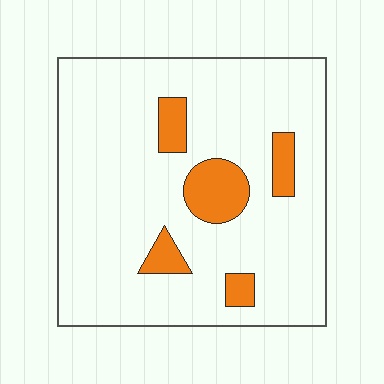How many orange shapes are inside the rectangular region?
5.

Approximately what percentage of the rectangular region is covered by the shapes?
Approximately 10%.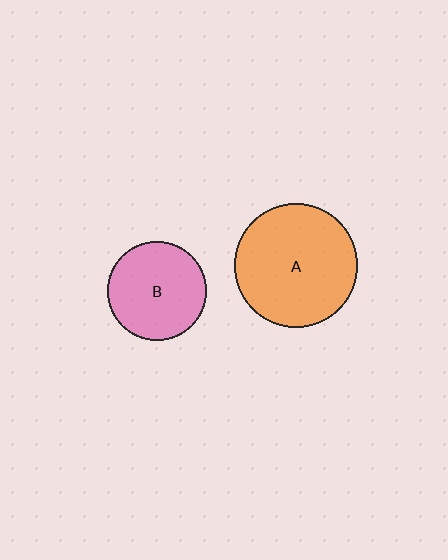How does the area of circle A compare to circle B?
Approximately 1.6 times.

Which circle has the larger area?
Circle A (orange).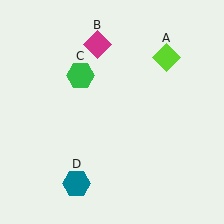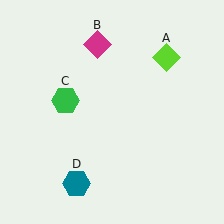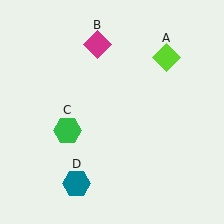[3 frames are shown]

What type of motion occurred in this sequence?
The green hexagon (object C) rotated counterclockwise around the center of the scene.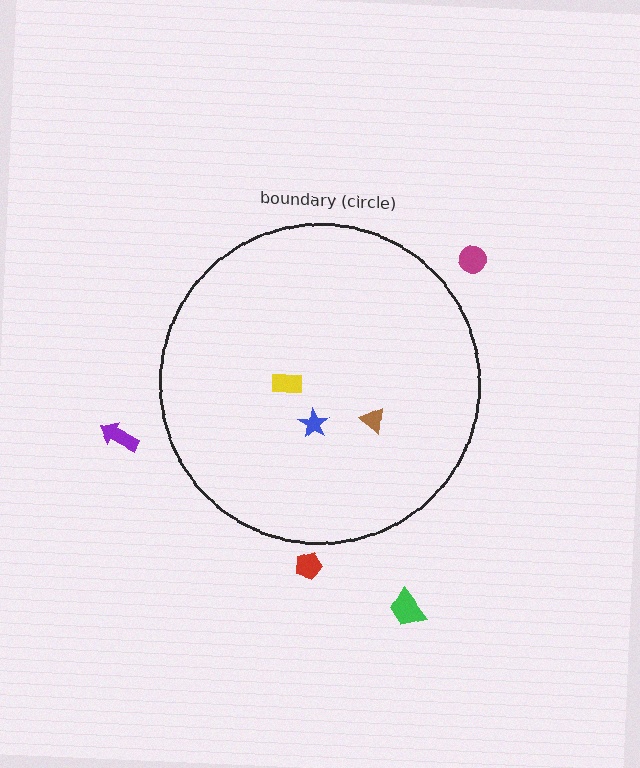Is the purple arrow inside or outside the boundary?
Outside.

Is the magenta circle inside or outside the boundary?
Outside.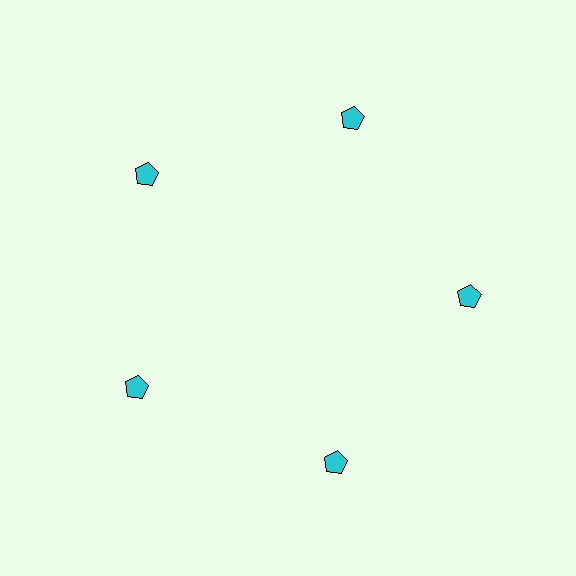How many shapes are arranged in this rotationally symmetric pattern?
There are 5 shapes, arranged in 5 groups of 1.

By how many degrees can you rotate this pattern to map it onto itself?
The pattern maps onto itself every 72 degrees of rotation.